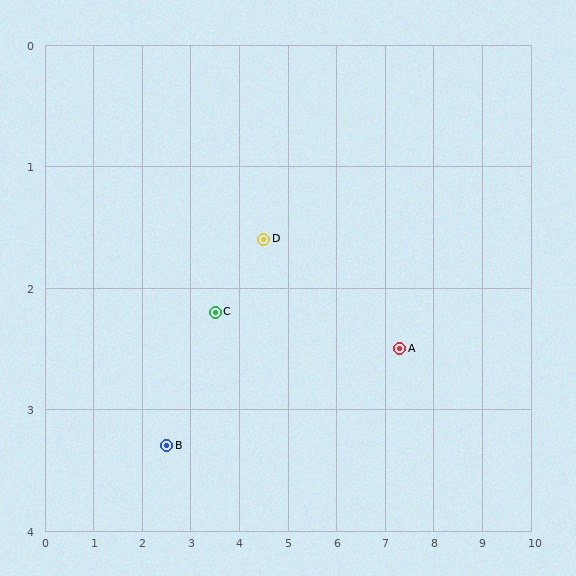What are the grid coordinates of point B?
Point B is at approximately (2.5, 3.3).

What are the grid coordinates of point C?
Point C is at approximately (3.5, 2.2).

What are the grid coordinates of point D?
Point D is at approximately (4.5, 1.6).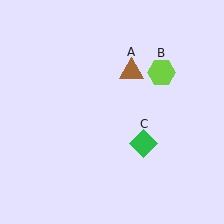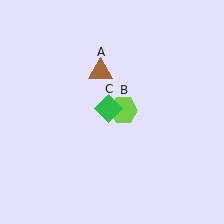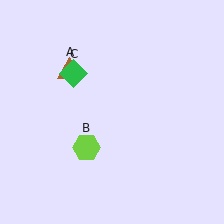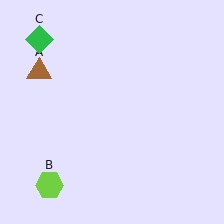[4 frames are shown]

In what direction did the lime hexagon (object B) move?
The lime hexagon (object B) moved down and to the left.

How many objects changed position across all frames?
3 objects changed position: brown triangle (object A), lime hexagon (object B), green diamond (object C).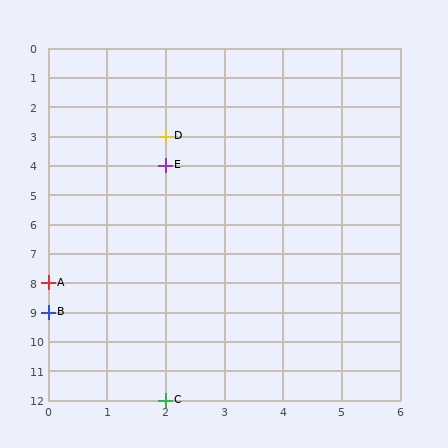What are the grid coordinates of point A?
Point A is at grid coordinates (0, 8).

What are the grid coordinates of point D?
Point D is at grid coordinates (2, 3).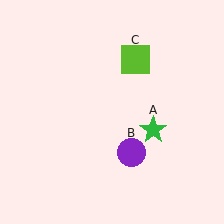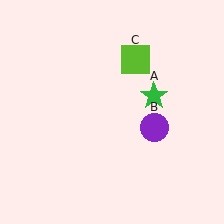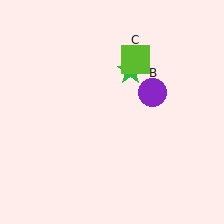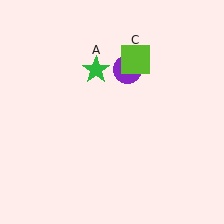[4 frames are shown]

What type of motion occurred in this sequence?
The green star (object A), purple circle (object B) rotated counterclockwise around the center of the scene.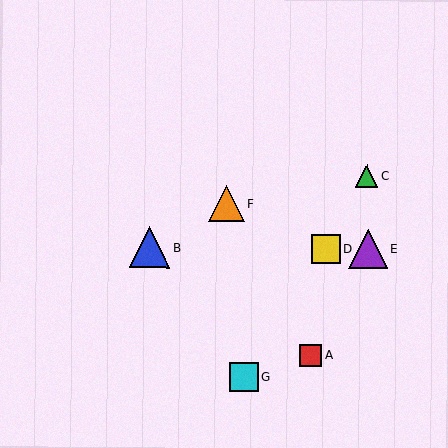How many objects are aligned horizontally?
3 objects (B, D, E) are aligned horizontally.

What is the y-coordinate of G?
Object G is at y≈377.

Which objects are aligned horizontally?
Objects B, D, E are aligned horizontally.